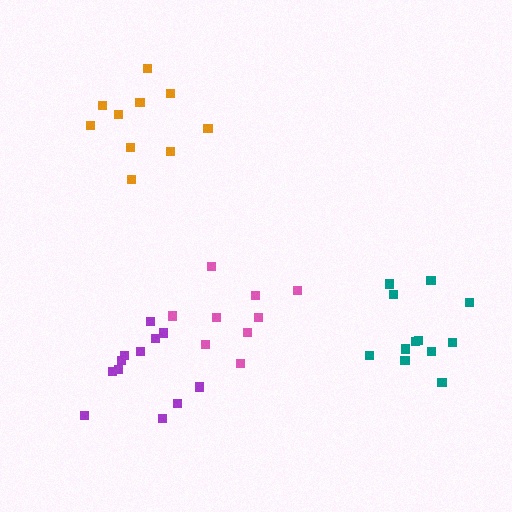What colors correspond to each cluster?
The clusters are colored: teal, orange, purple, pink.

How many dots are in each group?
Group 1: 12 dots, Group 2: 10 dots, Group 3: 12 dots, Group 4: 9 dots (43 total).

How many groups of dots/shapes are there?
There are 4 groups.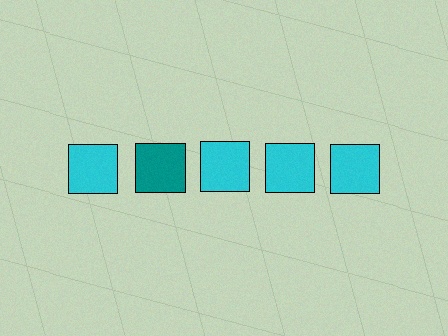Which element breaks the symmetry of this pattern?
The teal square in the top row, second from left column breaks the symmetry. All other shapes are cyan squares.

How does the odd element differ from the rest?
It has a different color: teal instead of cyan.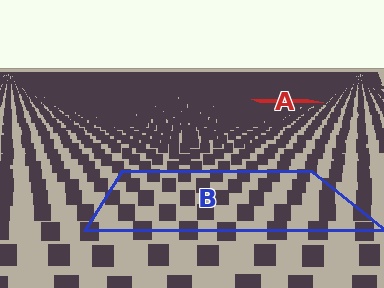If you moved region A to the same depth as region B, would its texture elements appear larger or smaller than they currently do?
They would appear larger. At a closer depth, the same texture elements are projected at a bigger on-screen size.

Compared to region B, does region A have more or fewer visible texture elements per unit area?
Region A has more texture elements per unit area — they are packed more densely because it is farther away.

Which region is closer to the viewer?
Region B is closer. The texture elements there are larger and more spread out.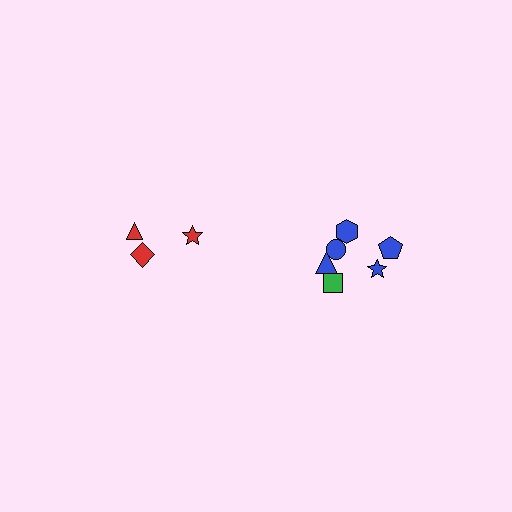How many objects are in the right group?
There are 6 objects.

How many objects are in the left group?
There are 3 objects.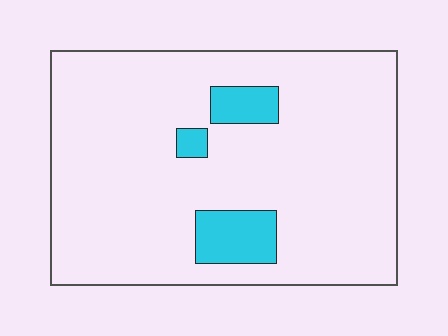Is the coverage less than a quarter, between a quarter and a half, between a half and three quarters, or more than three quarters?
Less than a quarter.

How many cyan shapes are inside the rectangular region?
3.